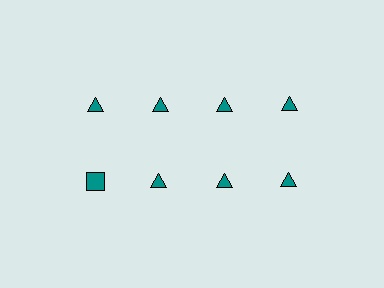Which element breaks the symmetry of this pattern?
The teal square in the second row, leftmost column breaks the symmetry. All other shapes are teal triangles.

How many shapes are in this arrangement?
There are 8 shapes arranged in a grid pattern.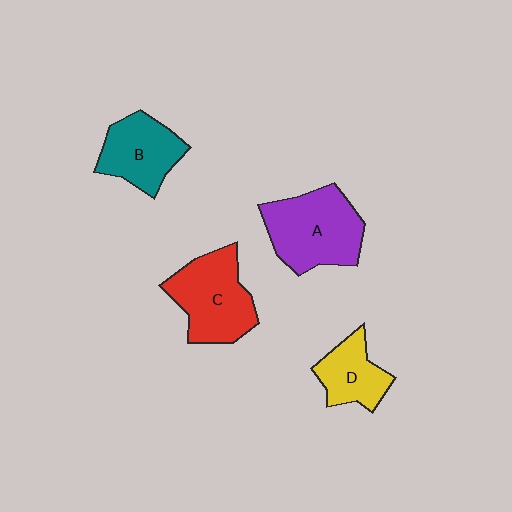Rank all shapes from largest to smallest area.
From largest to smallest: A (purple), C (red), B (teal), D (yellow).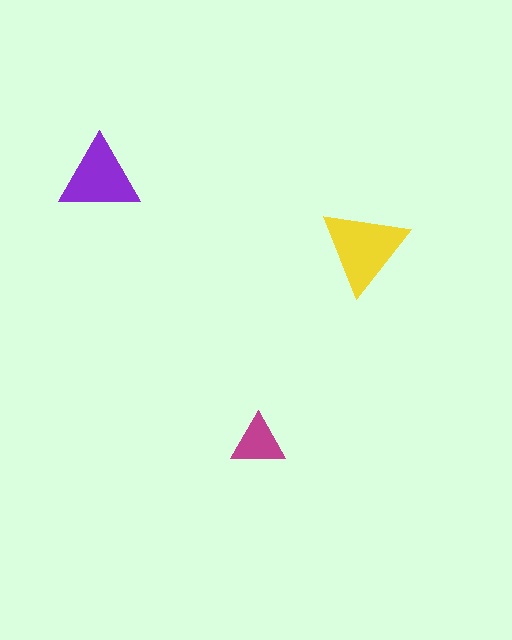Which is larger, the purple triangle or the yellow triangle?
The yellow one.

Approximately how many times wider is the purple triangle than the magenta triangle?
About 1.5 times wider.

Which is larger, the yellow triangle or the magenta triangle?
The yellow one.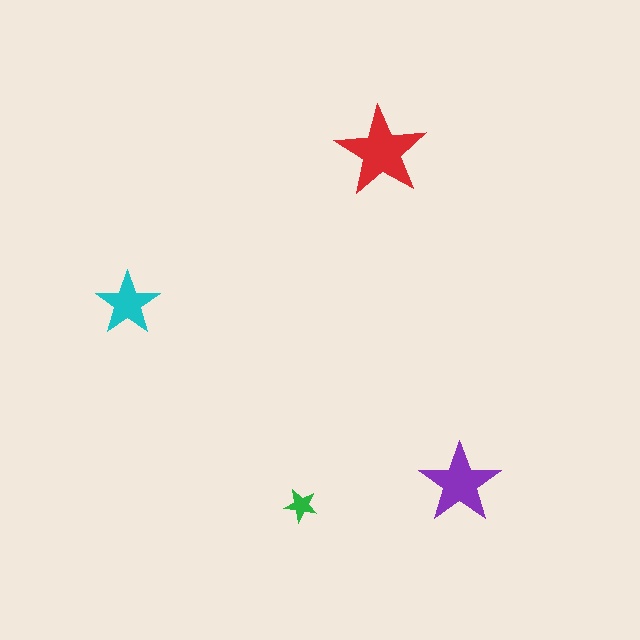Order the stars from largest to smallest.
the red one, the purple one, the cyan one, the green one.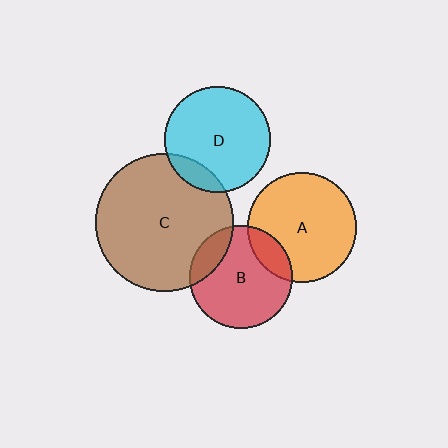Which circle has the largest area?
Circle C (brown).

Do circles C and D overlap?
Yes.